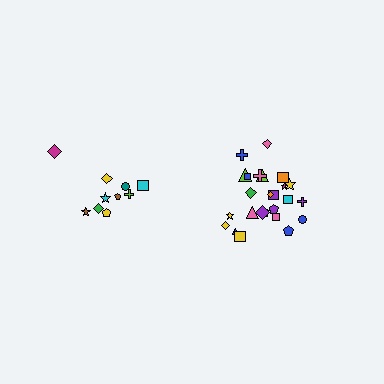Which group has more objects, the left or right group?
The right group.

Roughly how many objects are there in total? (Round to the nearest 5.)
Roughly 35 objects in total.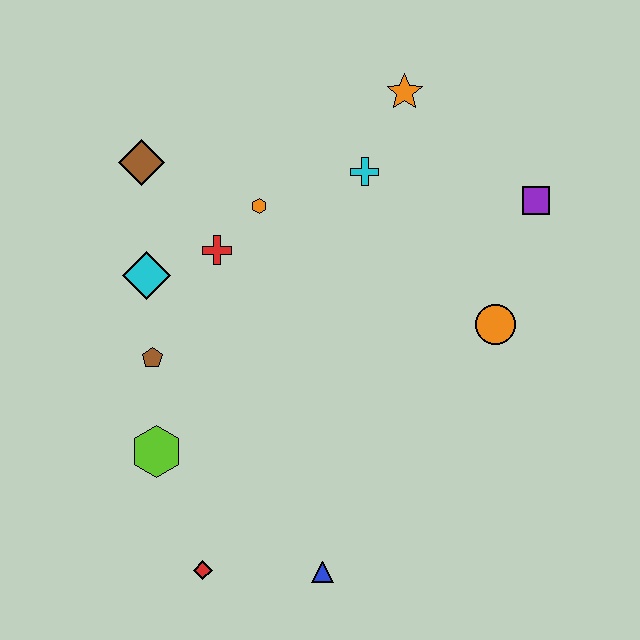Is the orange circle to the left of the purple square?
Yes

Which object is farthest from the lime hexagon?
The purple square is farthest from the lime hexagon.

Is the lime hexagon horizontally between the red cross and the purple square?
No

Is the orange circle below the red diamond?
No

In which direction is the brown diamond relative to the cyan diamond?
The brown diamond is above the cyan diamond.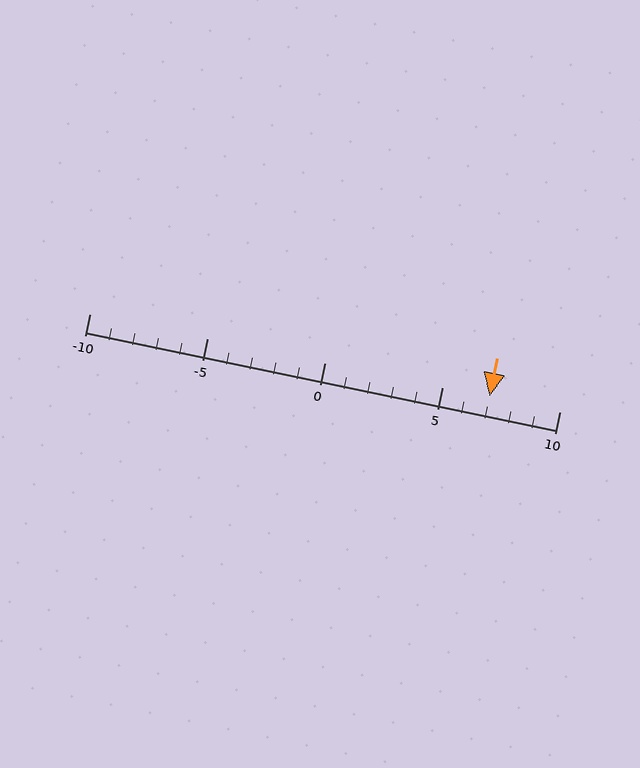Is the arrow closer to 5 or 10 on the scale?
The arrow is closer to 5.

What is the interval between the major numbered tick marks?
The major tick marks are spaced 5 units apart.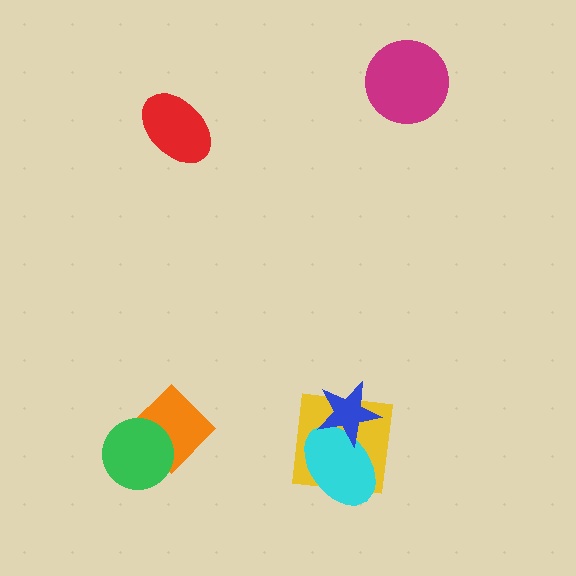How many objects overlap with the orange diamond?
1 object overlaps with the orange diamond.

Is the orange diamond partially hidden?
Yes, it is partially covered by another shape.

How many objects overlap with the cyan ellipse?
2 objects overlap with the cyan ellipse.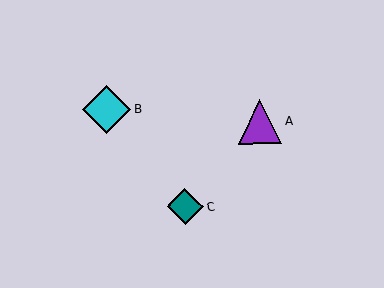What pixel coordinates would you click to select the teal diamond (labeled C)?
Click at (185, 207) to select the teal diamond C.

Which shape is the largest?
The cyan diamond (labeled B) is the largest.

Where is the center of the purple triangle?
The center of the purple triangle is at (260, 122).